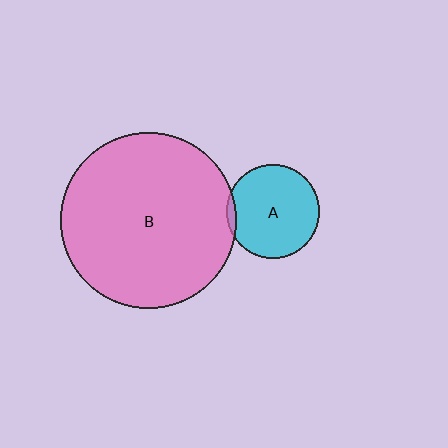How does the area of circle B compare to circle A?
Approximately 3.5 times.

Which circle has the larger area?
Circle B (pink).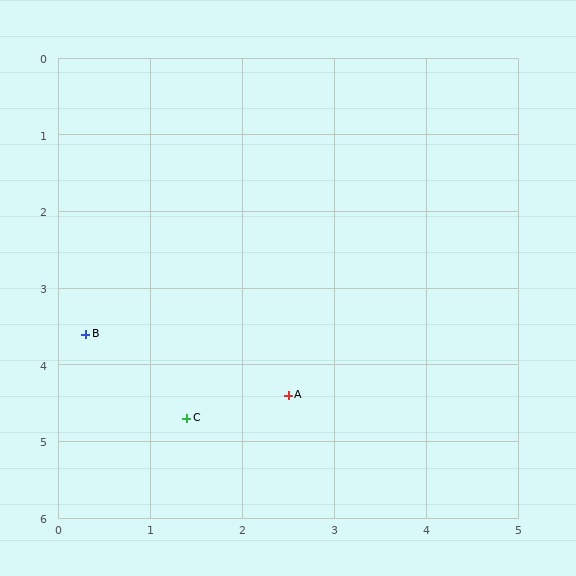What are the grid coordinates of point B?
Point B is at approximately (0.3, 3.6).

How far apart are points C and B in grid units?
Points C and B are about 1.6 grid units apart.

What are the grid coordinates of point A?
Point A is at approximately (2.5, 4.4).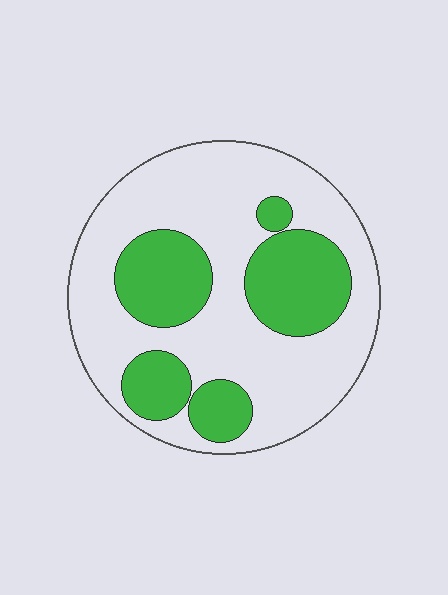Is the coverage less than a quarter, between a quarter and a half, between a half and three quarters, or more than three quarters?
Between a quarter and a half.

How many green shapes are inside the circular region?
5.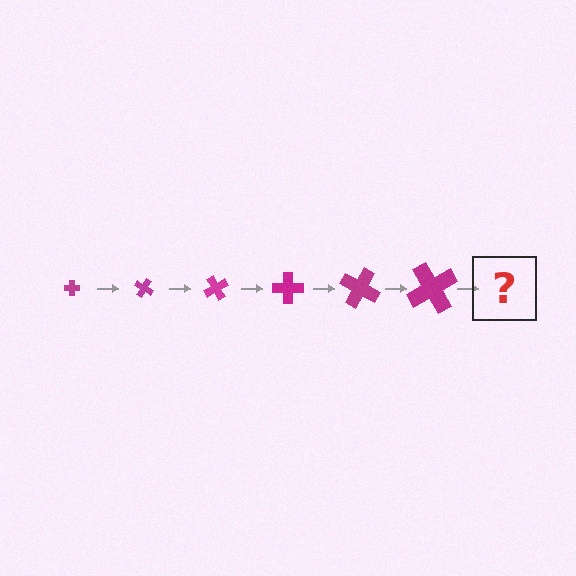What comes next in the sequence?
The next element should be a cross, larger than the previous one and rotated 180 degrees from the start.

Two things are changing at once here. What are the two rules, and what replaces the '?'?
The two rules are that the cross grows larger each step and it rotates 30 degrees each step. The '?' should be a cross, larger than the previous one and rotated 180 degrees from the start.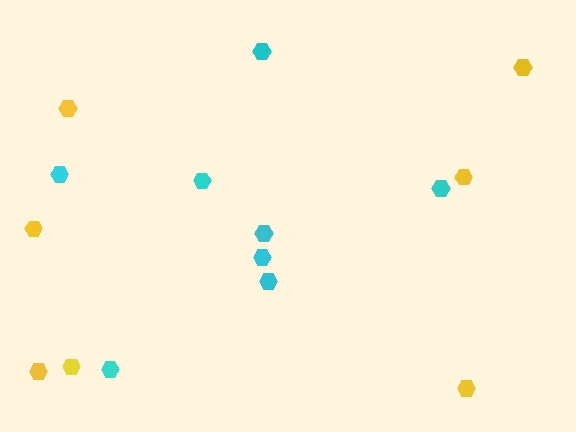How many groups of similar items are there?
There are 2 groups: one group of yellow hexagons (7) and one group of cyan hexagons (8).